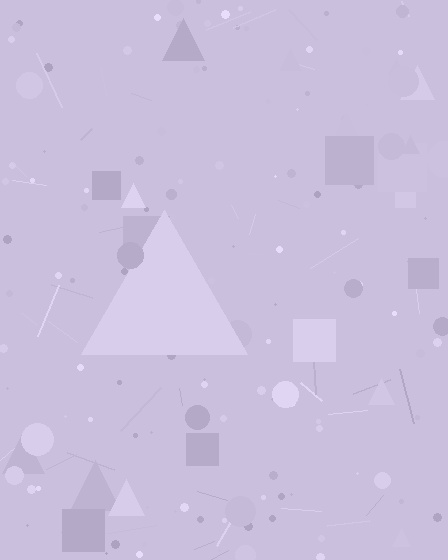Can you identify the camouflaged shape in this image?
The camouflaged shape is a triangle.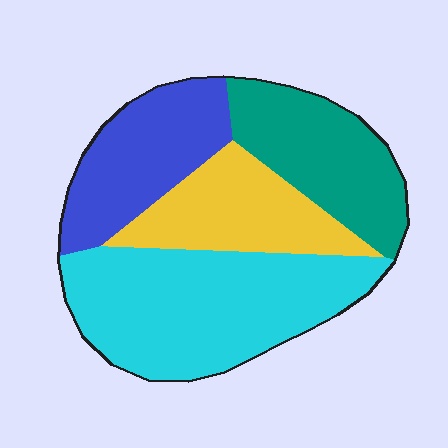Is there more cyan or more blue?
Cyan.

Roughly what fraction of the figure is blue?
Blue takes up about one fifth (1/5) of the figure.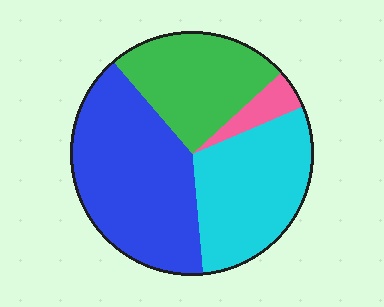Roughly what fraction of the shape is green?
Green takes up between a sixth and a third of the shape.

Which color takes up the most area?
Blue, at roughly 40%.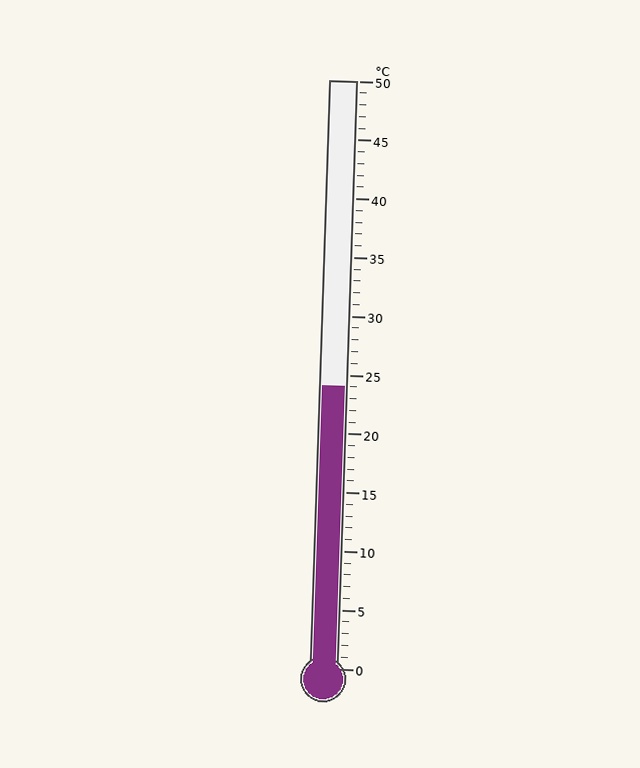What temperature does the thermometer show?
The thermometer shows approximately 24°C.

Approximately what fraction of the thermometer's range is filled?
The thermometer is filled to approximately 50% of its range.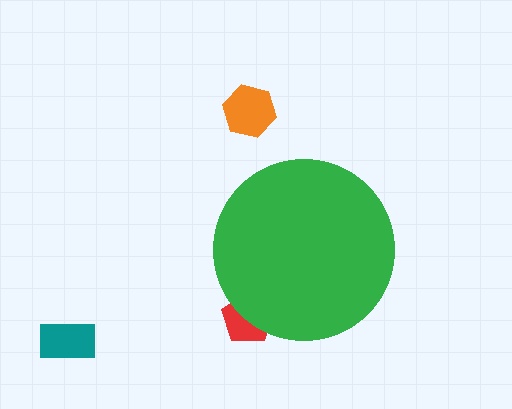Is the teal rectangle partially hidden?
No, the teal rectangle is fully visible.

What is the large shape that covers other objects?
A green circle.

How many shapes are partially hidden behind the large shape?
1 shape is partially hidden.